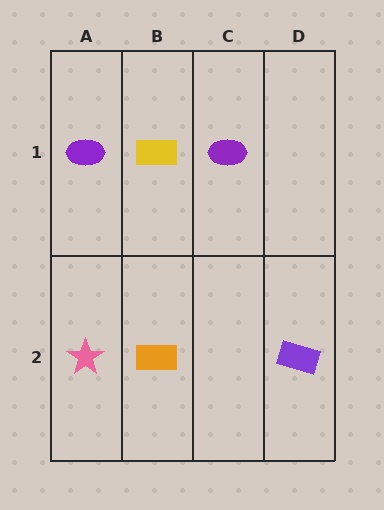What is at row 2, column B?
An orange rectangle.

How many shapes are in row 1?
3 shapes.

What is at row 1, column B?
A yellow rectangle.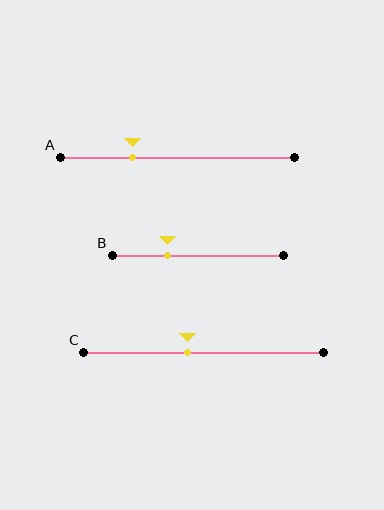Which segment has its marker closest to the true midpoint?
Segment C has its marker closest to the true midpoint.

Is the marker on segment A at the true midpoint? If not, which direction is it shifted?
No, the marker on segment A is shifted to the left by about 19% of the segment length.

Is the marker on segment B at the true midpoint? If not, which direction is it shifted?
No, the marker on segment B is shifted to the left by about 18% of the segment length.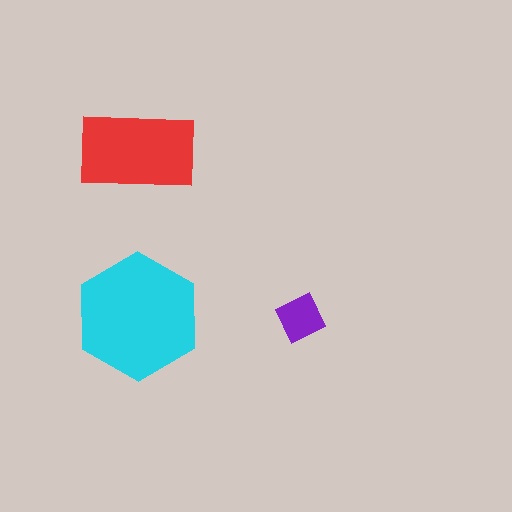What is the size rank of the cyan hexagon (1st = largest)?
1st.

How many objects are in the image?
There are 3 objects in the image.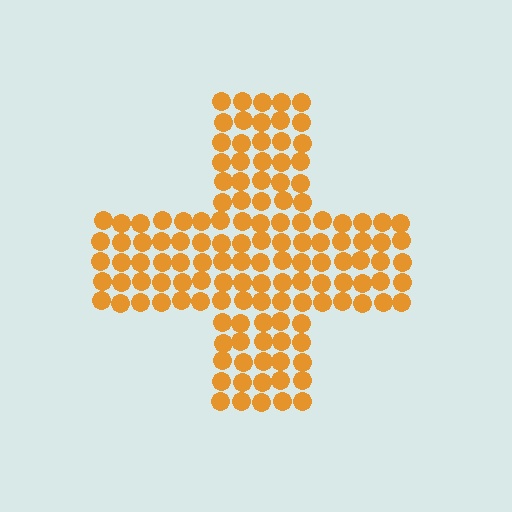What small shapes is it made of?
It is made of small circles.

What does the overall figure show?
The overall figure shows a cross.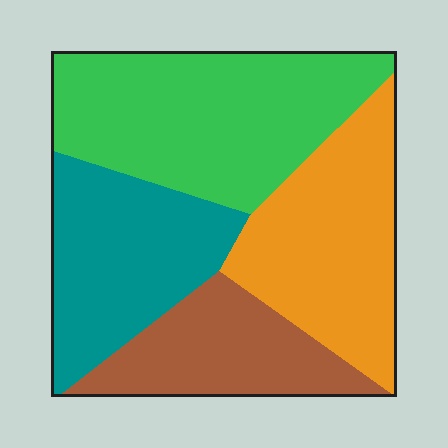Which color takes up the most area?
Green, at roughly 35%.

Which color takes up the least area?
Brown, at roughly 20%.